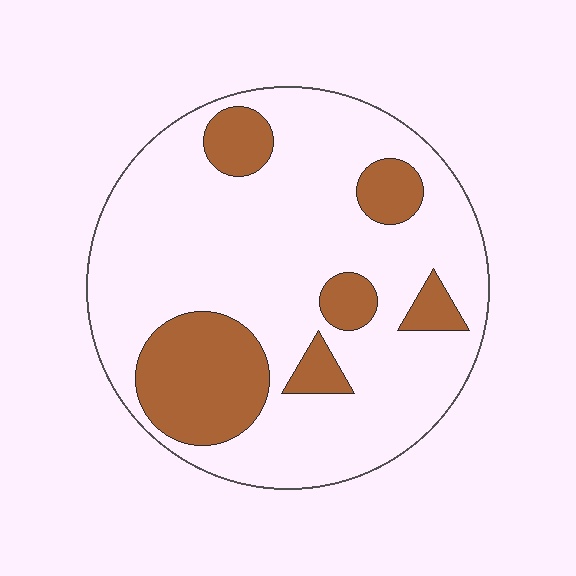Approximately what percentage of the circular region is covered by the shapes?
Approximately 25%.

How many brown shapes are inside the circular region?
6.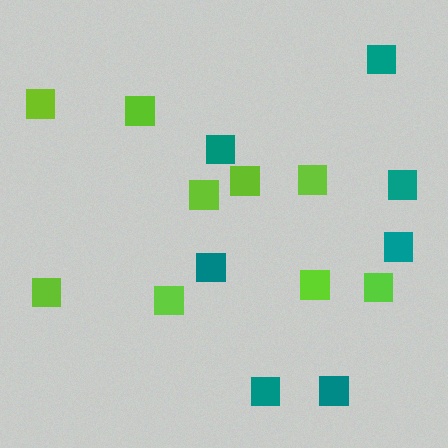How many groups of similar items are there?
There are 2 groups: one group of teal squares (7) and one group of lime squares (9).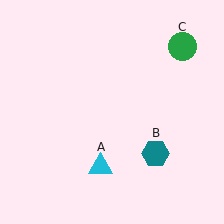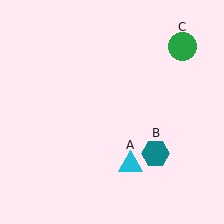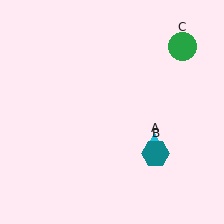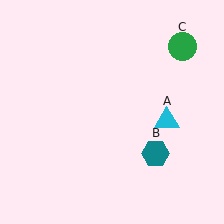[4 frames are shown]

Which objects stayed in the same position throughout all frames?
Teal hexagon (object B) and green circle (object C) remained stationary.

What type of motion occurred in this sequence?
The cyan triangle (object A) rotated counterclockwise around the center of the scene.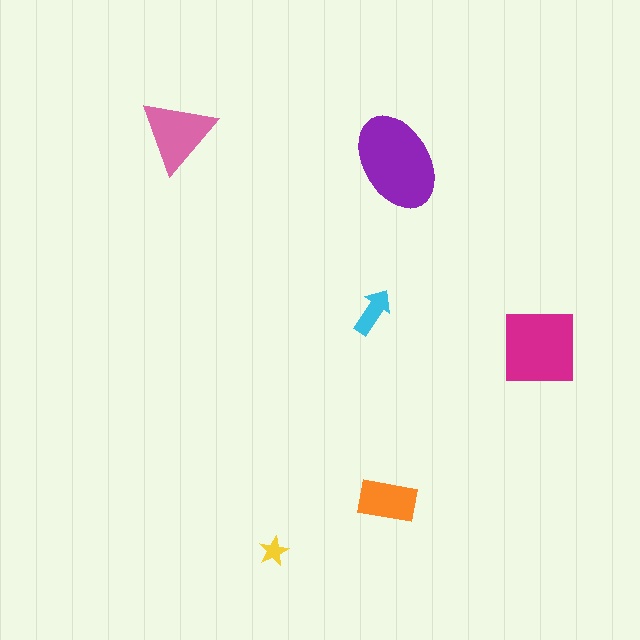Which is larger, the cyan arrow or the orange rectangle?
The orange rectangle.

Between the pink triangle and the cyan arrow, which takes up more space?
The pink triangle.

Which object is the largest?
The purple ellipse.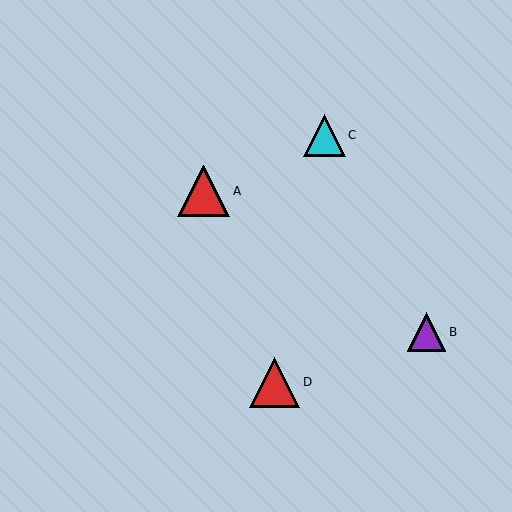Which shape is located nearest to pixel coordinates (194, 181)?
The red triangle (labeled A) at (204, 191) is nearest to that location.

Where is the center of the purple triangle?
The center of the purple triangle is at (427, 332).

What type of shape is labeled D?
Shape D is a red triangle.